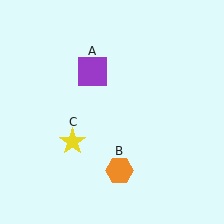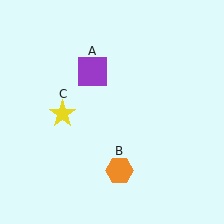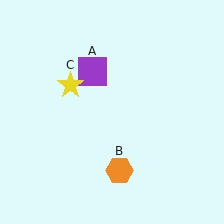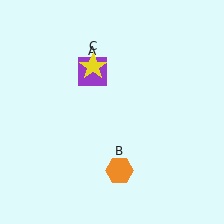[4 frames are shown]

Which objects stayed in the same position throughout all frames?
Purple square (object A) and orange hexagon (object B) remained stationary.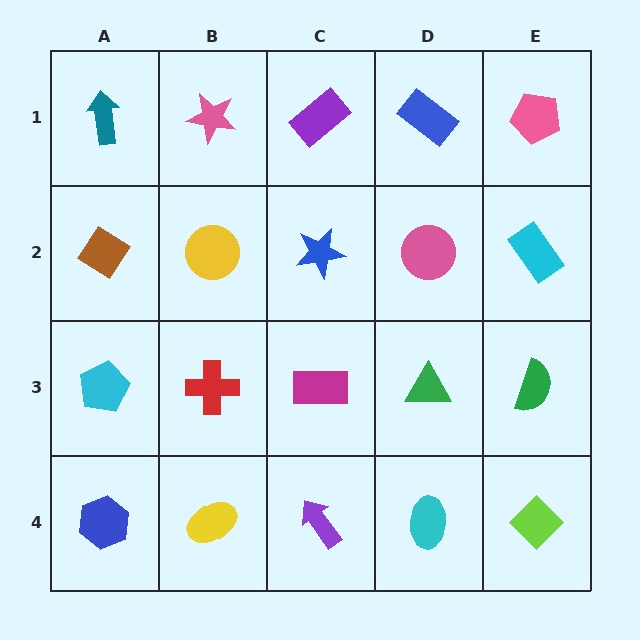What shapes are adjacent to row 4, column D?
A green triangle (row 3, column D), a purple arrow (row 4, column C), a lime diamond (row 4, column E).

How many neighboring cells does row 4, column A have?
2.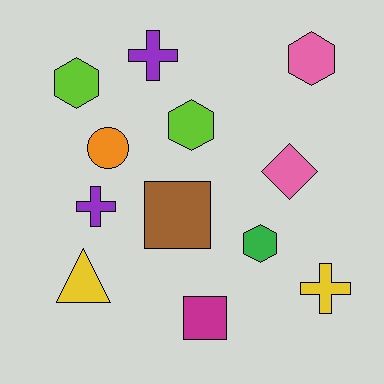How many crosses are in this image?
There are 3 crosses.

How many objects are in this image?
There are 12 objects.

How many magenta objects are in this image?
There is 1 magenta object.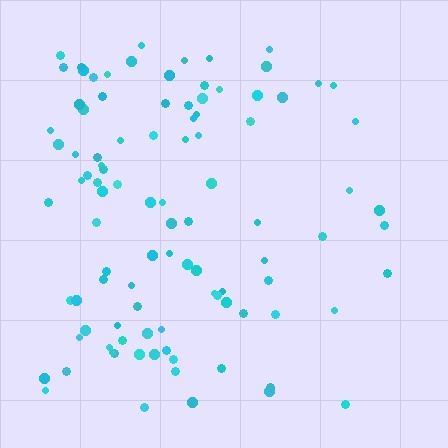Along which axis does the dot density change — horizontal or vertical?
Horizontal.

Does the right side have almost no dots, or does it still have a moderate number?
Still a moderate number, just noticeably fewer than the left.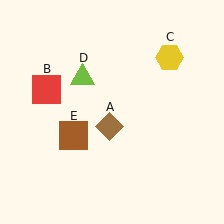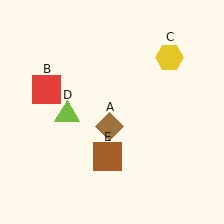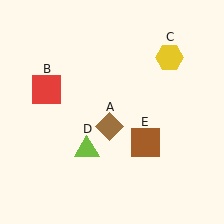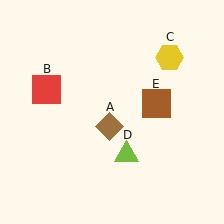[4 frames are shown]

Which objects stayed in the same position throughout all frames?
Brown diamond (object A) and red square (object B) and yellow hexagon (object C) remained stationary.